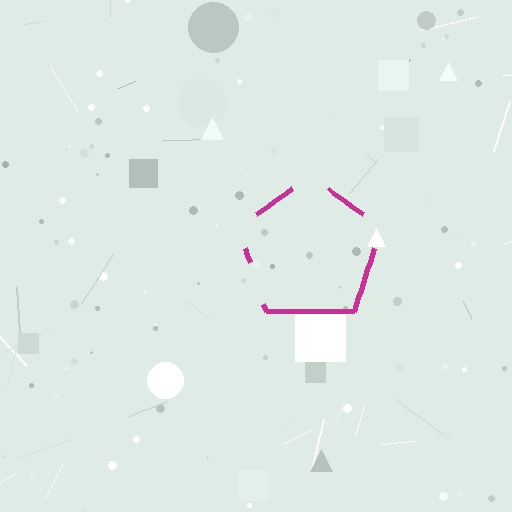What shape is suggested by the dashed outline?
The dashed outline suggests a pentagon.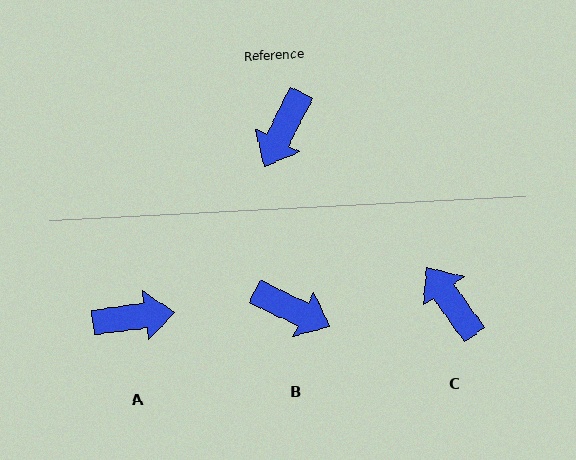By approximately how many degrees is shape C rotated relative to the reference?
Approximately 118 degrees clockwise.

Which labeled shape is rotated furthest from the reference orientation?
A, about 124 degrees away.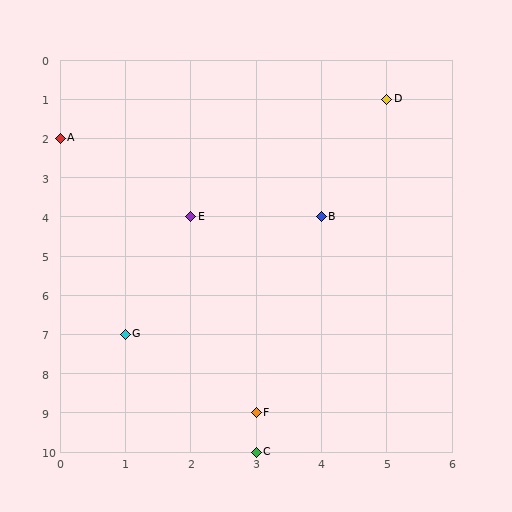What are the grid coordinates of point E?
Point E is at grid coordinates (2, 4).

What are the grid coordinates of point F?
Point F is at grid coordinates (3, 9).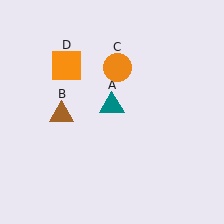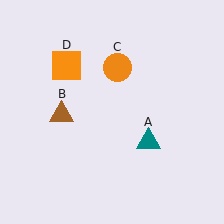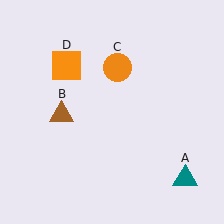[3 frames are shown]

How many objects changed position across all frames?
1 object changed position: teal triangle (object A).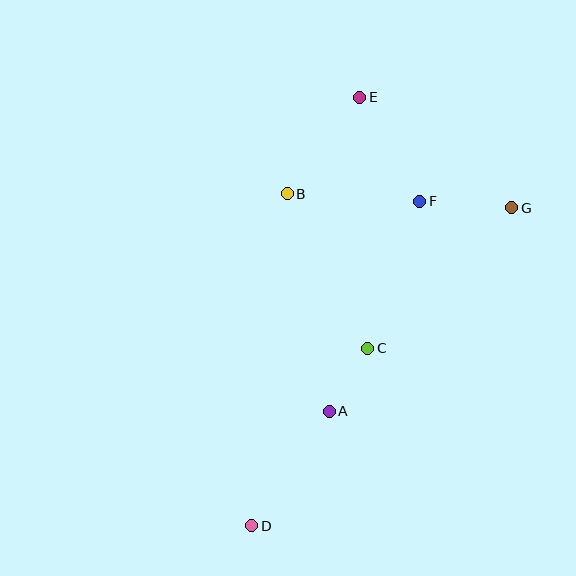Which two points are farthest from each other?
Points D and E are farthest from each other.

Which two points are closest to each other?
Points A and C are closest to each other.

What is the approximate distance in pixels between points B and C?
The distance between B and C is approximately 175 pixels.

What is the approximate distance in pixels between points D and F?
The distance between D and F is approximately 366 pixels.